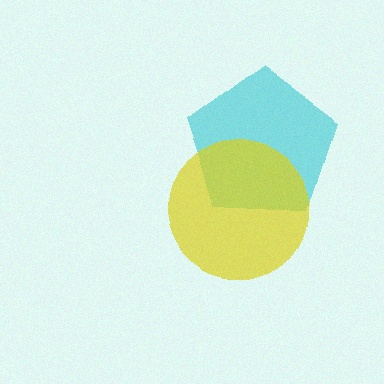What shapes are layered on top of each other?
The layered shapes are: a cyan pentagon, a yellow circle.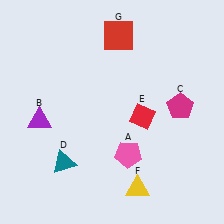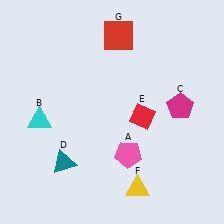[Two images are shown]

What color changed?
The triangle (B) changed from purple in Image 1 to cyan in Image 2.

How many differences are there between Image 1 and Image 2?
There is 1 difference between the two images.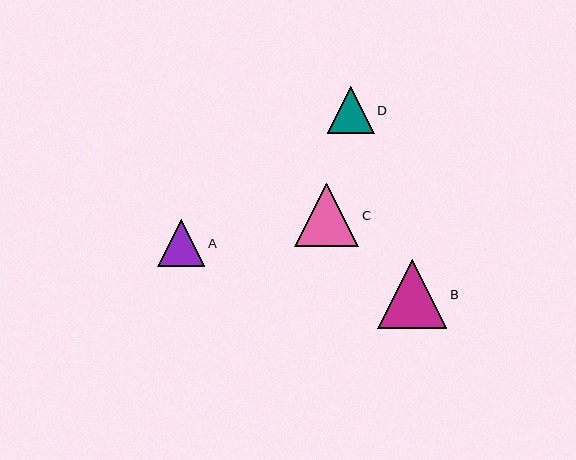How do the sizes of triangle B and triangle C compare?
Triangle B and triangle C are approximately the same size.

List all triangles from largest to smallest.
From largest to smallest: B, C, A, D.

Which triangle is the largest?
Triangle B is the largest with a size of approximately 69 pixels.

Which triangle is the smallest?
Triangle D is the smallest with a size of approximately 47 pixels.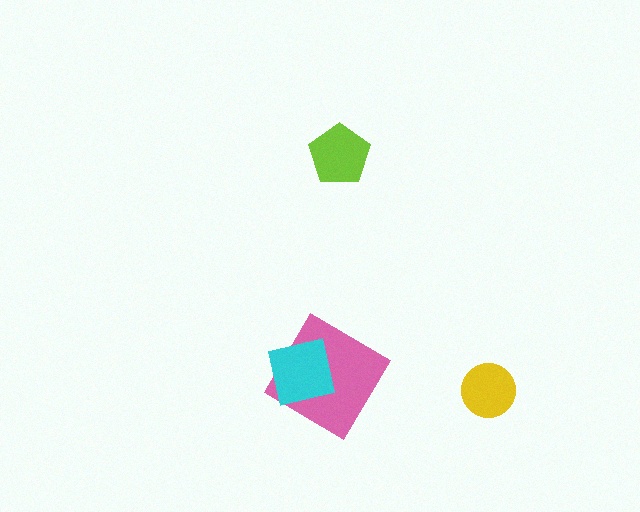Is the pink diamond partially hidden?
Yes, it is partially covered by another shape.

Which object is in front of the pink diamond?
The cyan square is in front of the pink diamond.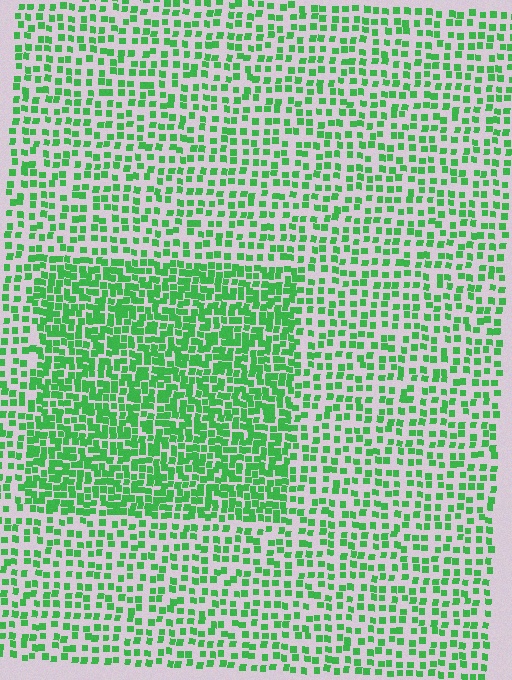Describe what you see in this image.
The image contains small green elements arranged at two different densities. A rectangle-shaped region is visible where the elements are more densely packed than the surrounding area.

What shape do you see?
I see a rectangle.